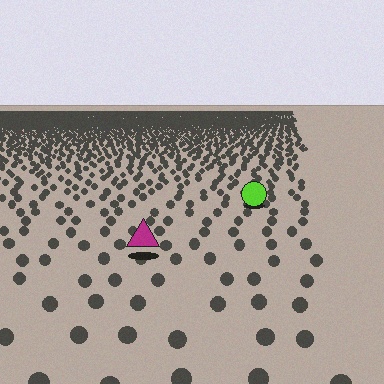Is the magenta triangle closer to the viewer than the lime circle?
Yes. The magenta triangle is closer — you can tell from the texture gradient: the ground texture is coarser near it.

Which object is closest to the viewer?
The magenta triangle is closest. The texture marks near it are larger and more spread out.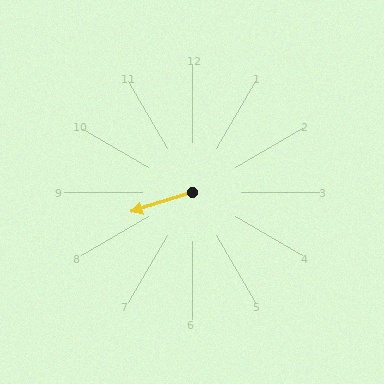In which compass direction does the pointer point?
West.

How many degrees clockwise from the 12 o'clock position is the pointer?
Approximately 252 degrees.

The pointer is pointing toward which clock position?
Roughly 8 o'clock.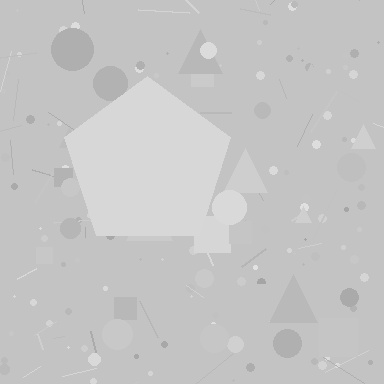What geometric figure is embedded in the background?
A pentagon is embedded in the background.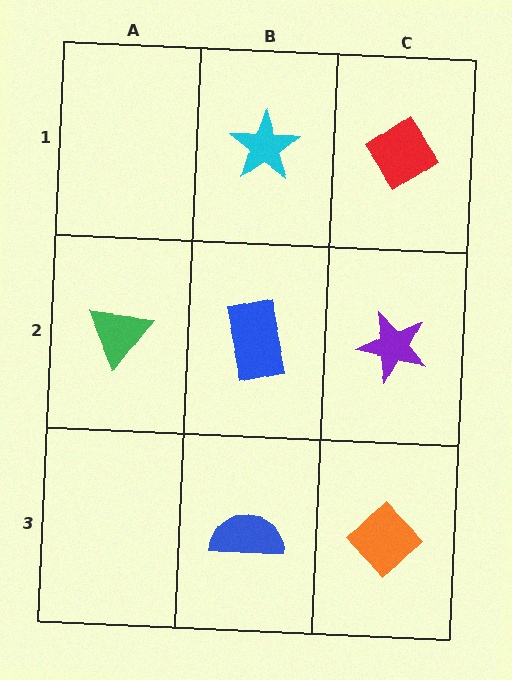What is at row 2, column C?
A purple star.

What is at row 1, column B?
A cyan star.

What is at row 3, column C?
An orange diamond.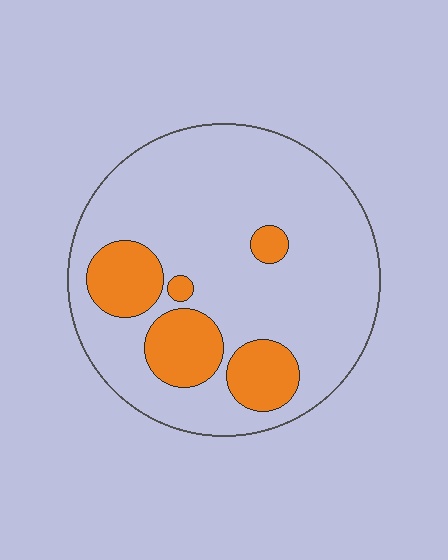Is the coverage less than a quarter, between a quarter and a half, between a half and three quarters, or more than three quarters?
Less than a quarter.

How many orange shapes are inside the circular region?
5.